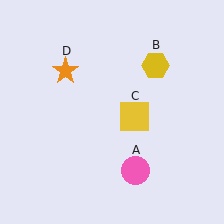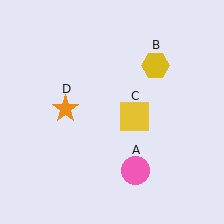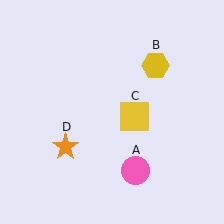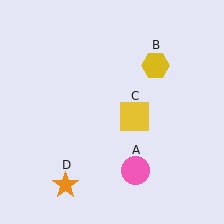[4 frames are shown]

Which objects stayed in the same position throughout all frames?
Pink circle (object A) and yellow hexagon (object B) and yellow square (object C) remained stationary.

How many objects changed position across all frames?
1 object changed position: orange star (object D).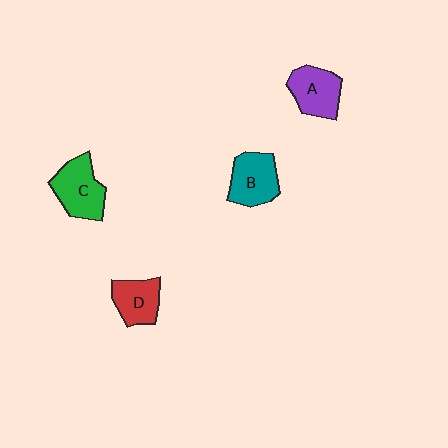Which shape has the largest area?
Shape C (green).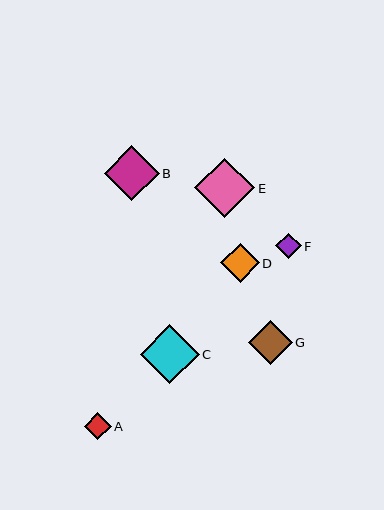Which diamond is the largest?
Diamond E is the largest with a size of approximately 60 pixels.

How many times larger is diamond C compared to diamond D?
Diamond C is approximately 1.5 times the size of diamond D.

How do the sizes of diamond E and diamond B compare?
Diamond E and diamond B are approximately the same size.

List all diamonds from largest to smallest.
From largest to smallest: E, C, B, G, D, A, F.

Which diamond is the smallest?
Diamond F is the smallest with a size of approximately 25 pixels.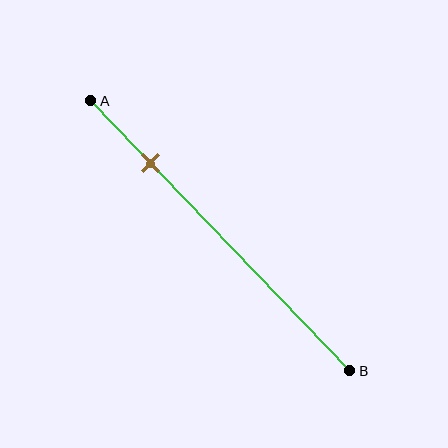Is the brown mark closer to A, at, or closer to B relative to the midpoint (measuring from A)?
The brown mark is closer to point A than the midpoint of segment AB.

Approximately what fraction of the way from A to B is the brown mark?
The brown mark is approximately 25% of the way from A to B.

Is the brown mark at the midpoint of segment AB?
No, the mark is at about 25% from A, not at the 50% midpoint.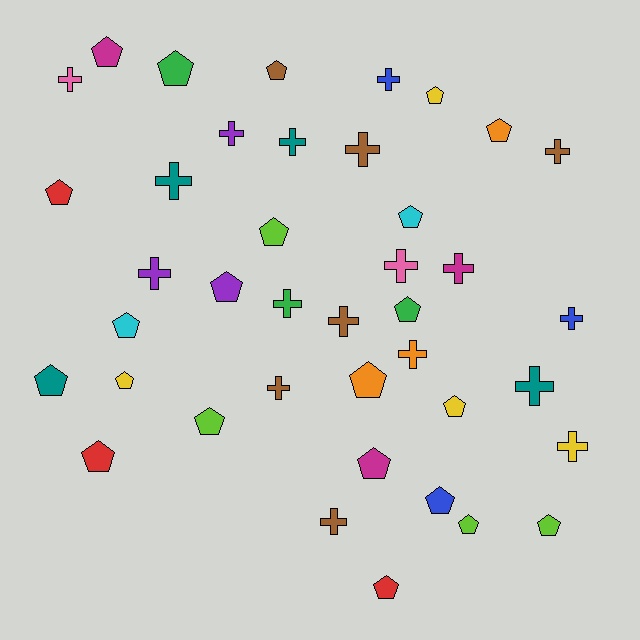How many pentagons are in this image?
There are 22 pentagons.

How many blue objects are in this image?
There are 3 blue objects.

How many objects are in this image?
There are 40 objects.